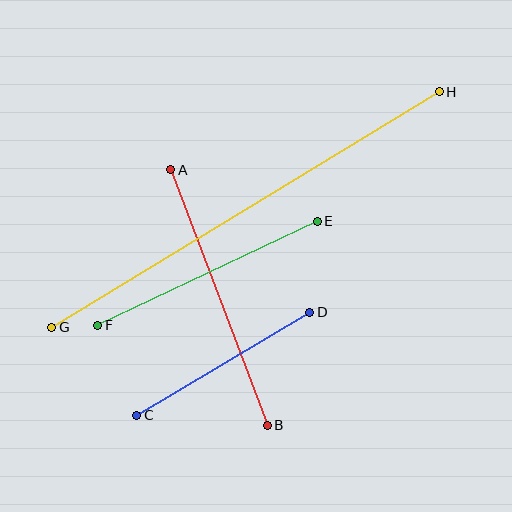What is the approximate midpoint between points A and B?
The midpoint is at approximately (219, 297) pixels.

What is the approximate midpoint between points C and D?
The midpoint is at approximately (223, 364) pixels.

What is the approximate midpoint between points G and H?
The midpoint is at approximately (245, 209) pixels.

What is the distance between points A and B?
The distance is approximately 273 pixels.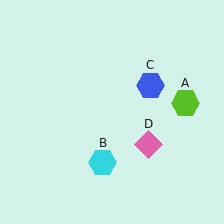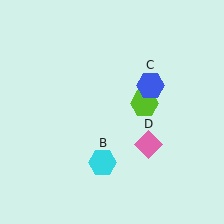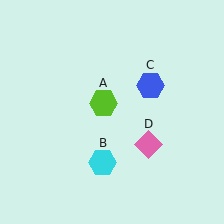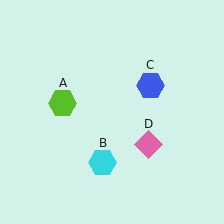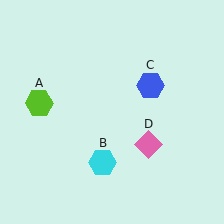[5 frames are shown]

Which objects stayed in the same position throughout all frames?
Cyan hexagon (object B) and blue hexagon (object C) and pink diamond (object D) remained stationary.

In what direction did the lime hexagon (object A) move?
The lime hexagon (object A) moved left.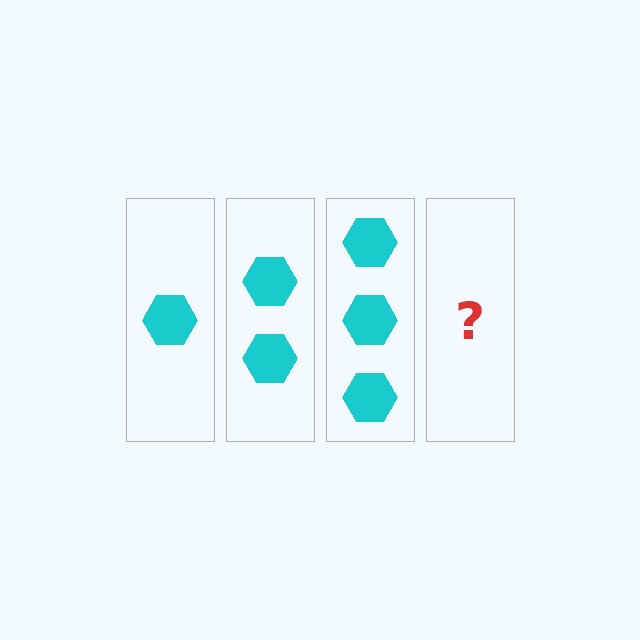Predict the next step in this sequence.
The next step is 4 hexagons.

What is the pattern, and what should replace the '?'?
The pattern is that each step adds one more hexagon. The '?' should be 4 hexagons.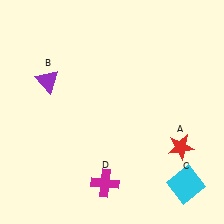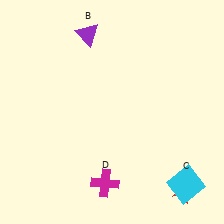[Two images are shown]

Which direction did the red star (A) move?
The red star (A) moved down.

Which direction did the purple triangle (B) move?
The purple triangle (B) moved up.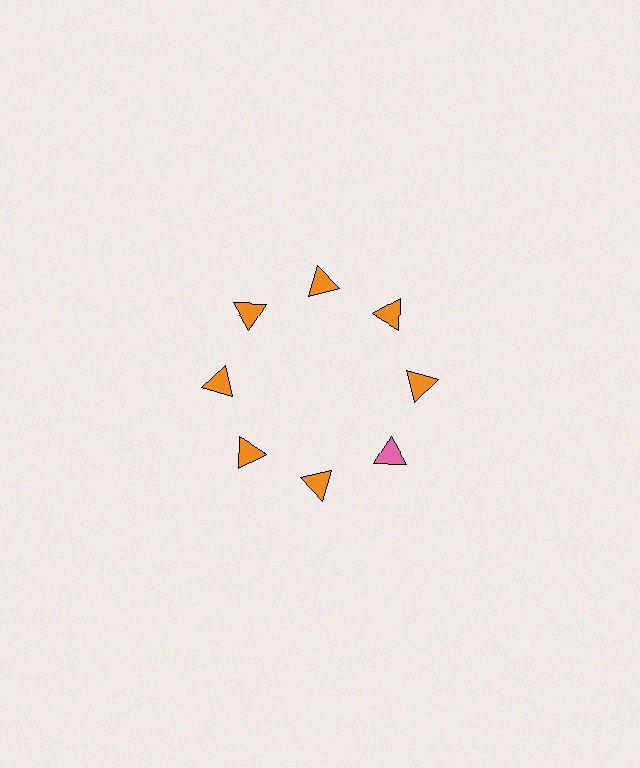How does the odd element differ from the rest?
It has a different color: pink instead of orange.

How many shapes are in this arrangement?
There are 8 shapes arranged in a ring pattern.